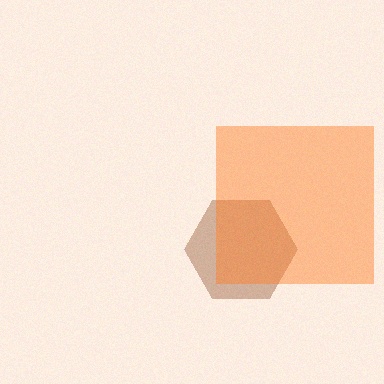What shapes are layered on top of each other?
The layered shapes are: a brown hexagon, an orange square.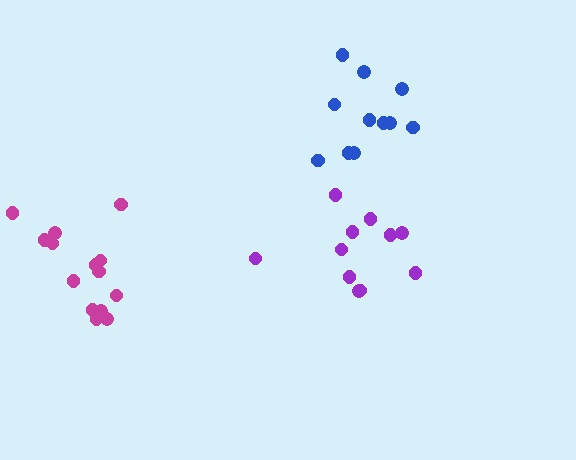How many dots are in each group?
Group 1: 14 dots, Group 2: 11 dots, Group 3: 11 dots (36 total).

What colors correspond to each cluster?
The clusters are colored: magenta, blue, purple.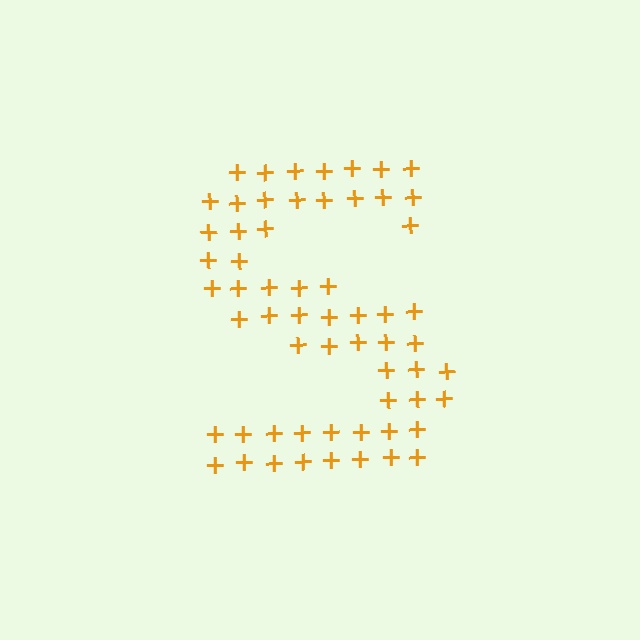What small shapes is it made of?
It is made of small plus signs.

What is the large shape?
The large shape is the letter S.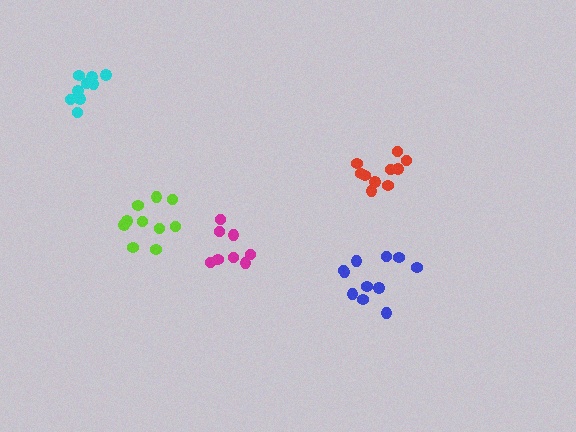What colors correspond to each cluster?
The clusters are colored: red, cyan, lime, magenta, blue.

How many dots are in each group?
Group 1: 10 dots, Group 2: 9 dots, Group 3: 10 dots, Group 4: 8 dots, Group 5: 11 dots (48 total).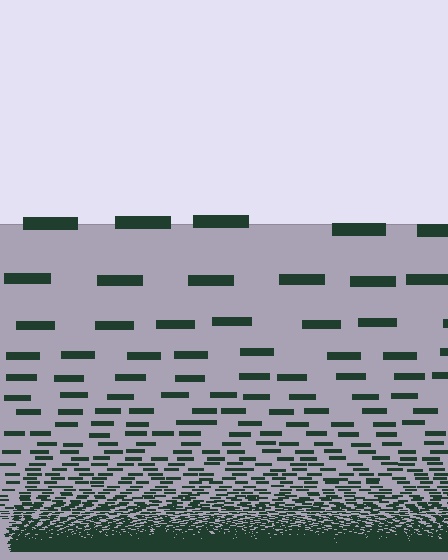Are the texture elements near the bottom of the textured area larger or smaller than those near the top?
Smaller. The gradient is inverted — elements near the bottom are smaller and denser.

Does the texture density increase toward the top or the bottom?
Density increases toward the bottom.